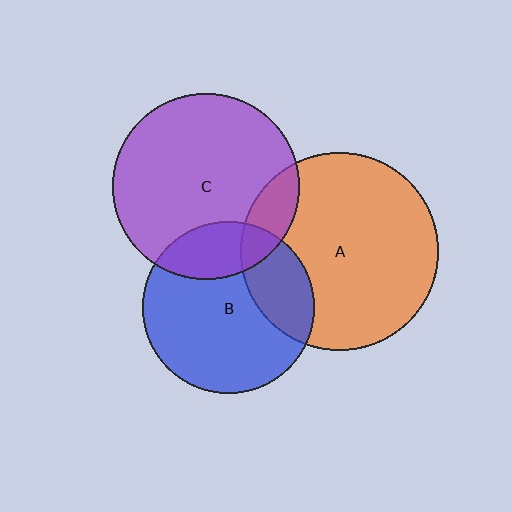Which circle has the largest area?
Circle A (orange).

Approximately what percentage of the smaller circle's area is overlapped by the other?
Approximately 15%.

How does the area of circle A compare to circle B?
Approximately 1.3 times.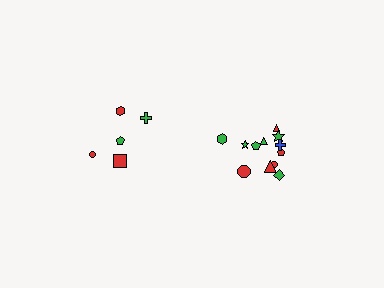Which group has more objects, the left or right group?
The right group.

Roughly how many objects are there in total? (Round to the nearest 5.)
Roughly 15 objects in total.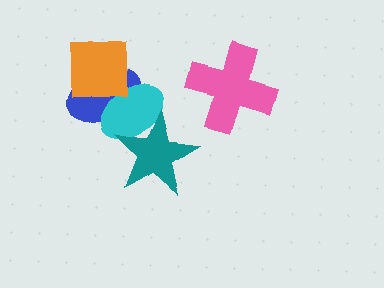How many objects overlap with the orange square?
2 objects overlap with the orange square.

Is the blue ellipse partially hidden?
Yes, it is partially covered by another shape.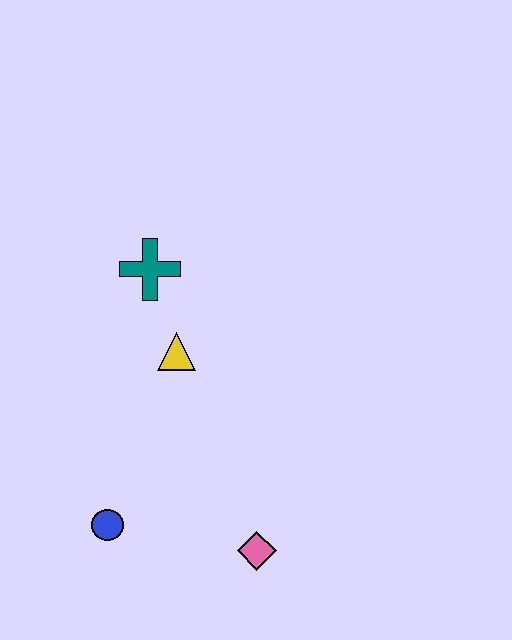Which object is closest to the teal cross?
The yellow triangle is closest to the teal cross.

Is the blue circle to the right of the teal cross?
No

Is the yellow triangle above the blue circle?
Yes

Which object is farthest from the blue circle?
The teal cross is farthest from the blue circle.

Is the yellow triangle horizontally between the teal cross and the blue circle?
No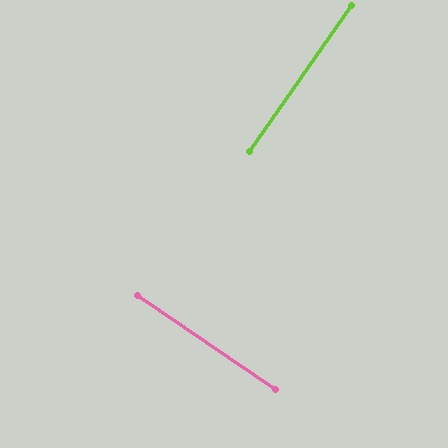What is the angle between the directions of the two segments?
Approximately 89 degrees.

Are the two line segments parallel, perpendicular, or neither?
Perpendicular — they meet at approximately 89°.